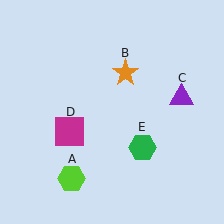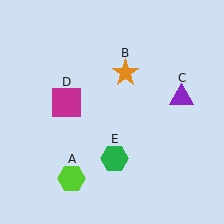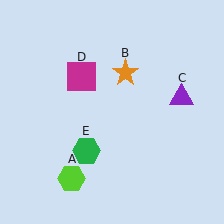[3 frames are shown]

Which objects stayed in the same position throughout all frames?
Lime hexagon (object A) and orange star (object B) and purple triangle (object C) remained stationary.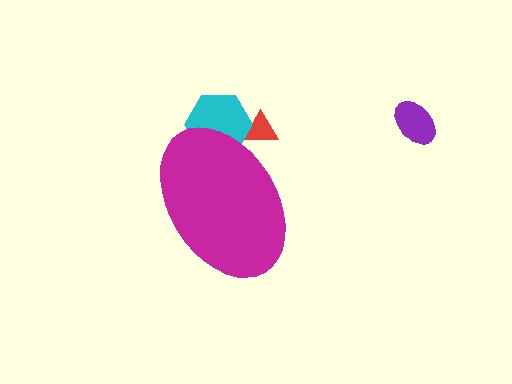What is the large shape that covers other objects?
A magenta ellipse.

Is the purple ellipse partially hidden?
No, the purple ellipse is fully visible.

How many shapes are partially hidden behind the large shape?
2 shapes are partially hidden.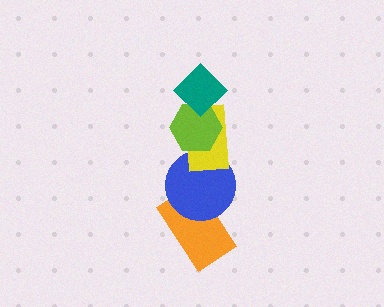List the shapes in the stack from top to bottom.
From top to bottom: the teal diamond, the lime hexagon, the yellow rectangle, the blue circle, the orange rectangle.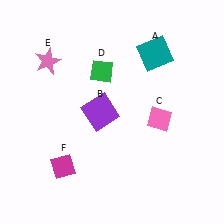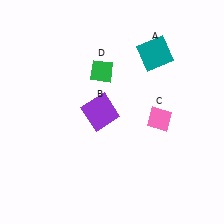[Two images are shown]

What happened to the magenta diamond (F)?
The magenta diamond (F) was removed in Image 2. It was in the bottom-left area of Image 1.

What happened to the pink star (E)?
The pink star (E) was removed in Image 2. It was in the top-left area of Image 1.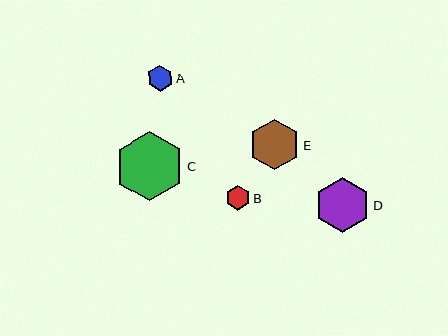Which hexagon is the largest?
Hexagon C is the largest with a size of approximately 69 pixels.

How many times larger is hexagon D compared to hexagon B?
Hexagon D is approximately 2.2 times the size of hexagon B.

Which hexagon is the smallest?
Hexagon B is the smallest with a size of approximately 25 pixels.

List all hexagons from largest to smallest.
From largest to smallest: C, D, E, A, B.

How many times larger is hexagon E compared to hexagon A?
Hexagon E is approximately 1.9 times the size of hexagon A.